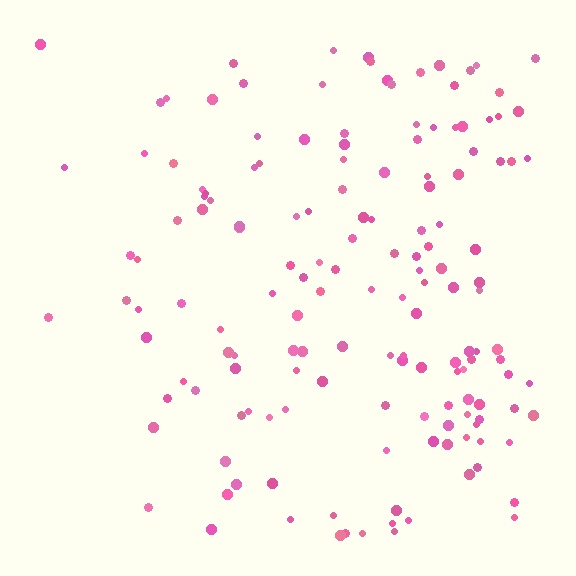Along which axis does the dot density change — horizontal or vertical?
Horizontal.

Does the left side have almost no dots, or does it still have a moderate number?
Still a moderate number, just noticeably fewer than the right.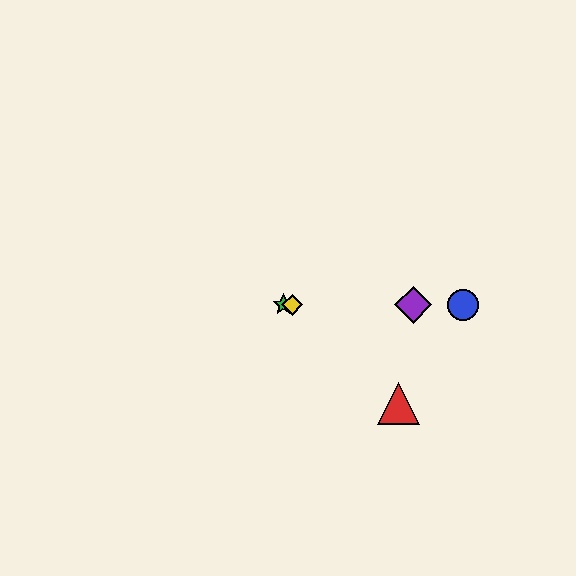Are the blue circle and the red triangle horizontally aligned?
No, the blue circle is at y≈305 and the red triangle is at y≈403.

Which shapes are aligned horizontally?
The blue circle, the green star, the yellow diamond, the purple diamond are aligned horizontally.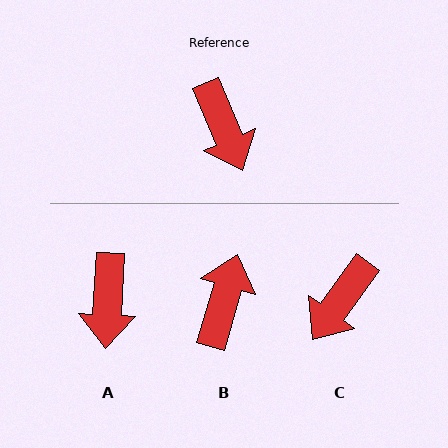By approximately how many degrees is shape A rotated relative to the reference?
Approximately 26 degrees clockwise.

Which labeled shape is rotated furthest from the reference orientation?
B, about 141 degrees away.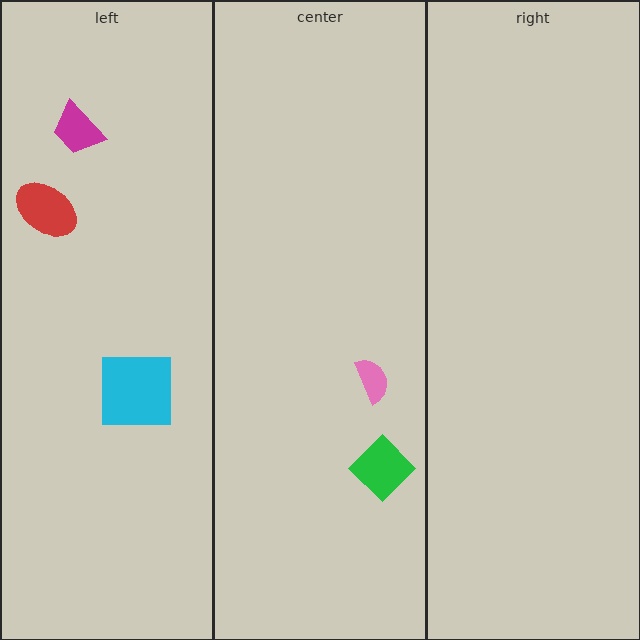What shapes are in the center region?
The green diamond, the pink semicircle.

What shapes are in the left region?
The cyan square, the red ellipse, the magenta trapezoid.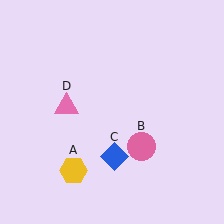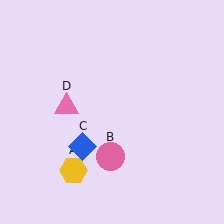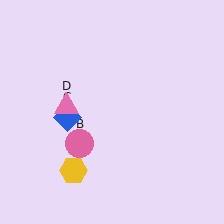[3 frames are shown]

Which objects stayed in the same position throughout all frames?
Yellow hexagon (object A) and pink triangle (object D) remained stationary.